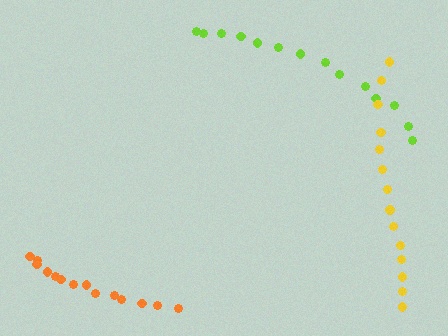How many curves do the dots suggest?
There are 3 distinct paths.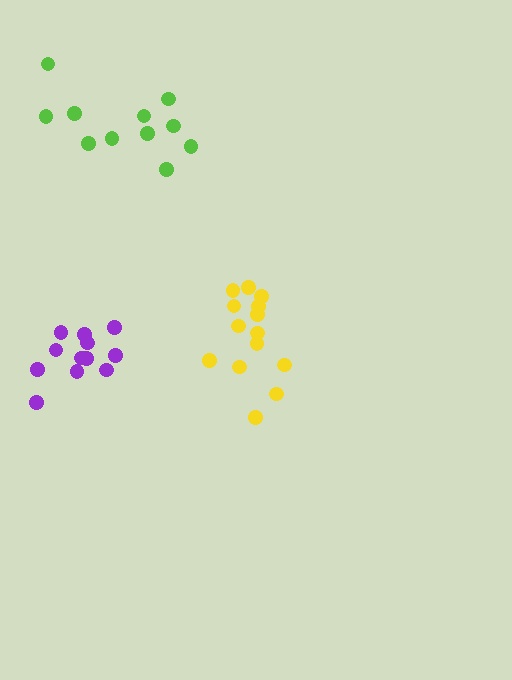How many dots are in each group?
Group 1: 12 dots, Group 2: 14 dots, Group 3: 11 dots (37 total).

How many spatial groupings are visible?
There are 3 spatial groupings.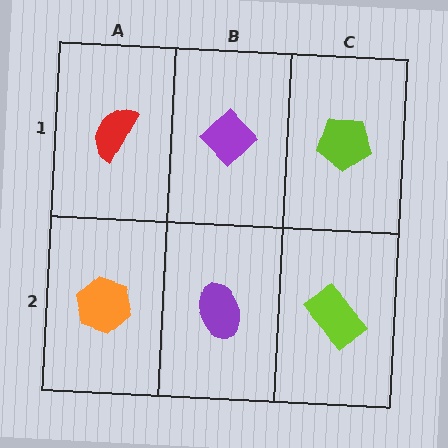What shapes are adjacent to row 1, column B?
A purple ellipse (row 2, column B), a red semicircle (row 1, column A), a lime pentagon (row 1, column C).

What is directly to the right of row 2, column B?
A lime rectangle.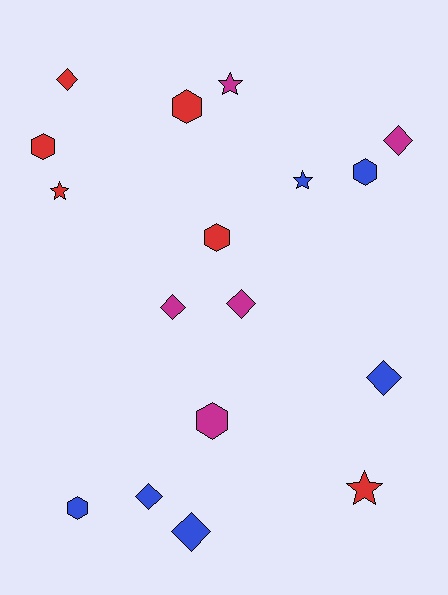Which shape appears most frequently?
Diamond, with 7 objects.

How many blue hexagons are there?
There are 2 blue hexagons.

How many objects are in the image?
There are 17 objects.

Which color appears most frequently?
Red, with 6 objects.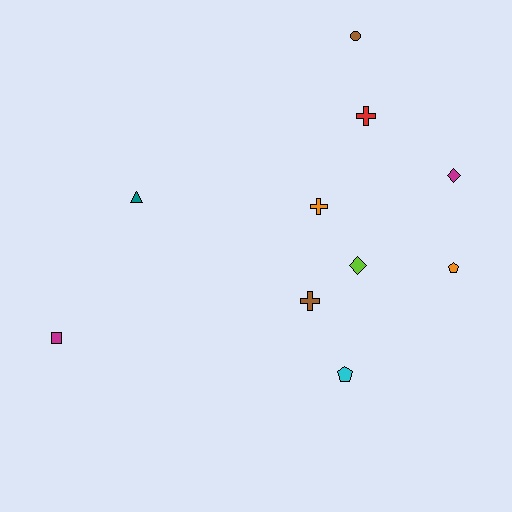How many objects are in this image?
There are 10 objects.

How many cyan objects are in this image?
There is 1 cyan object.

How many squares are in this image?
There is 1 square.